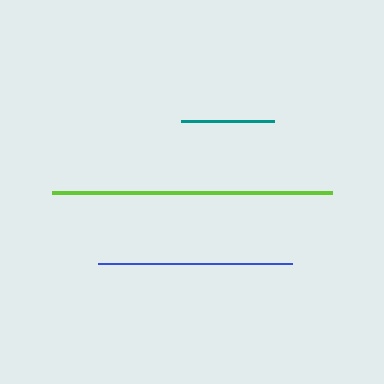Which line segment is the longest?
The lime line is the longest at approximately 280 pixels.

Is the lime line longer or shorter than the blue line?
The lime line is longer than the blue line.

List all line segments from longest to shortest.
From longest to shortest: lime, blue, teal.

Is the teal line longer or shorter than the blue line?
The blue line is longer than the teal line.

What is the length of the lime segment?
The lime segment is approximately 280 pixels long.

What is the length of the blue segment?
The blue segment is approximately 194 pixels long.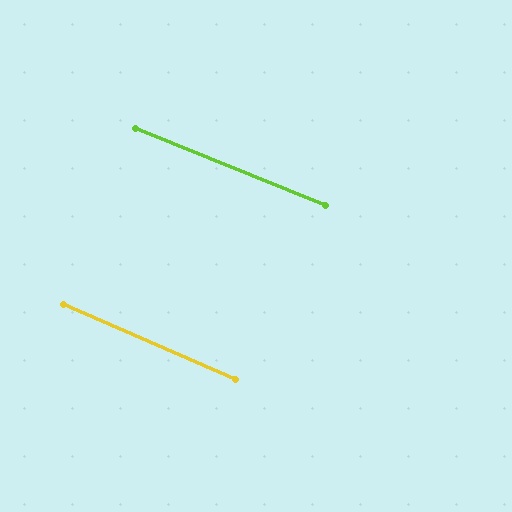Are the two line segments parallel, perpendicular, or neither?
Parallel — their directions differ by only 1.6°.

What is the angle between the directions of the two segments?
Approximately 2 degrees.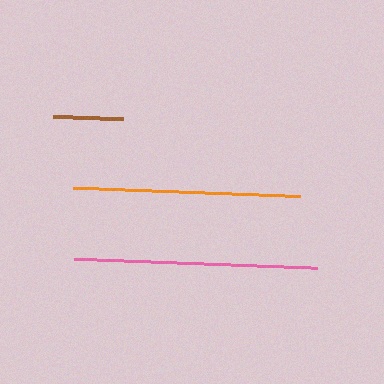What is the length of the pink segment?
The pink segment is approximately 244 pixels long.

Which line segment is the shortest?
The brown line is the shortest at approximately 70 pixels.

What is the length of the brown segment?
The brown segment is approximately 70 pixels long.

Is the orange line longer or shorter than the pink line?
The pink line is longer than the orange line.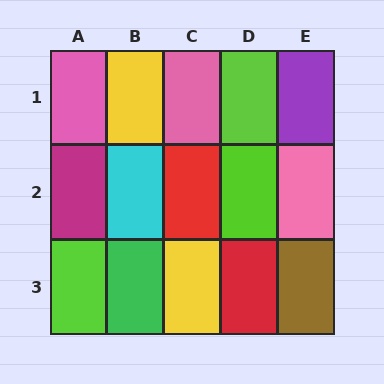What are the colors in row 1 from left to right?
Pink, yellow, pink, lime, purple.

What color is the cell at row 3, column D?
Red.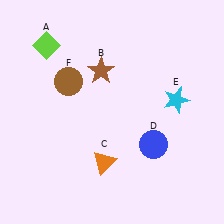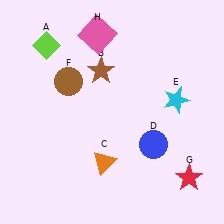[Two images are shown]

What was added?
A red star (G), a pink square (H) were added in Image 2.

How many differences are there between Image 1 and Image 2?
There are 2 differences between the two images.